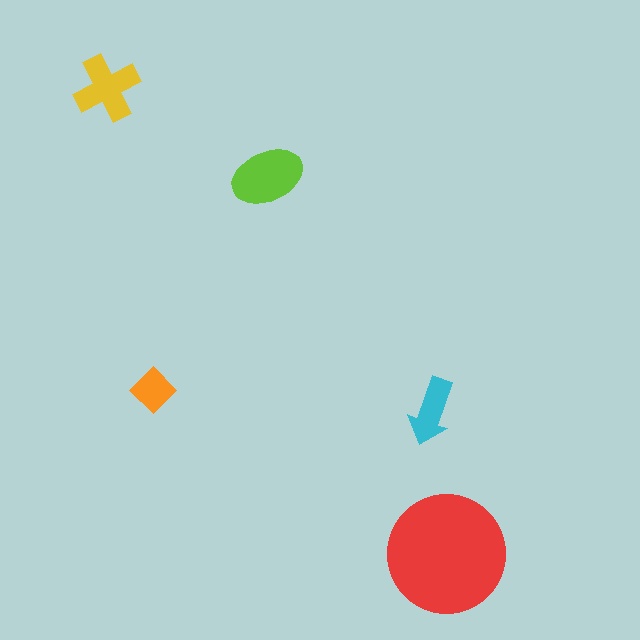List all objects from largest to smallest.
The red circle, the lime ellipse, the yellow cross, the cyan arrow, the orange diamond.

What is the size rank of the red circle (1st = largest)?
1st.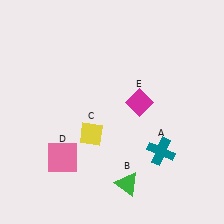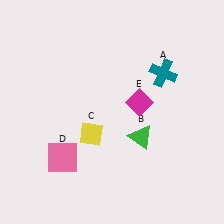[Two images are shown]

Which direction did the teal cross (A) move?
The teal cross (A) moved up.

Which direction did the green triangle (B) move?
The green triangle (B) moved up.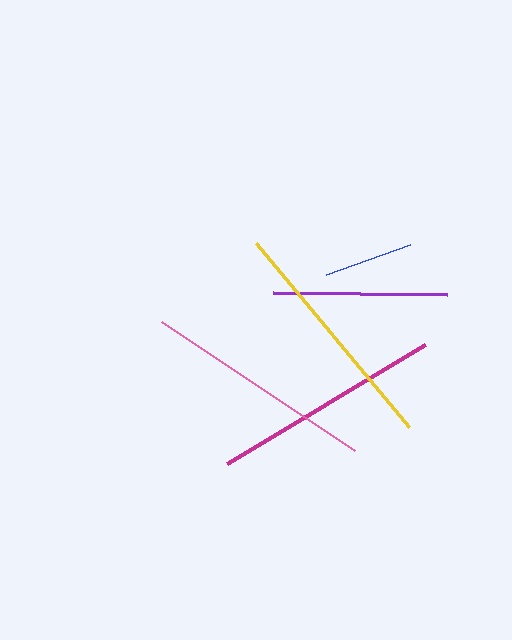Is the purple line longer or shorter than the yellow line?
The yellow line is longer than the purple line.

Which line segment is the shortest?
The blue line is the shortest at approximately 89 pixels.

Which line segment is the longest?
The yellow line is the longest at approximately 239 pixels.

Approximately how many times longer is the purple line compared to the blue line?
The purple line is approximately 2.0 times the length of the blue line.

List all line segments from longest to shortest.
From longest to shortest: yellow, pink, magenta, purple, blue.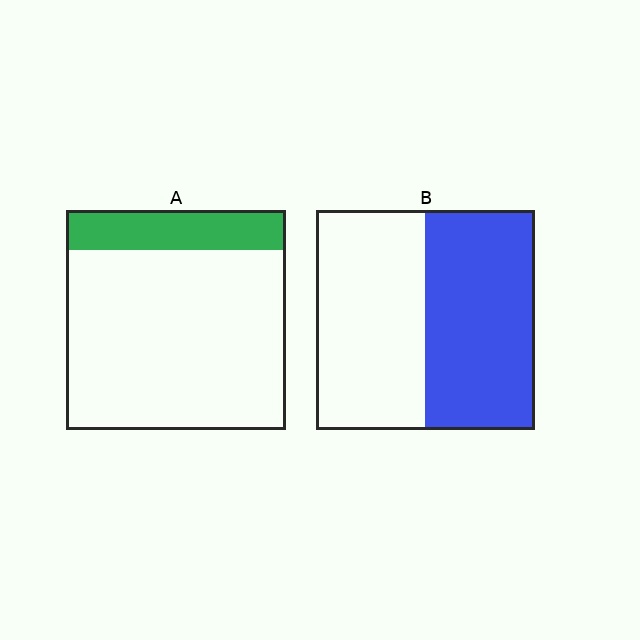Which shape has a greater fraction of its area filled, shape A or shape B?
Shape B.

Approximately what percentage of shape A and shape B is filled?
A is approximately 20% and B is approximately 50%.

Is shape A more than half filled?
No.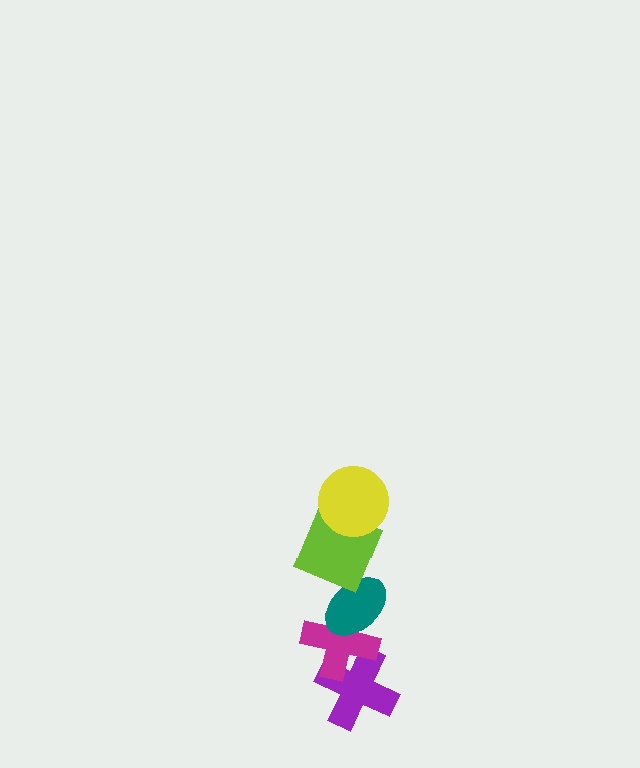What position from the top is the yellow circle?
The yellow circle is 1st from the top.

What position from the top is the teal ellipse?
The teal ellipse is 3rd from the top.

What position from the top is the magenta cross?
The magenta cross is 4th from the top.